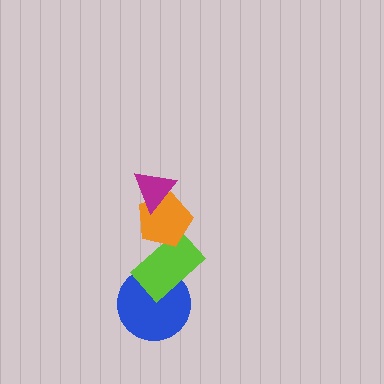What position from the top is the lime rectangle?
The lime rectangle is 3rd from the top.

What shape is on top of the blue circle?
The lime rectangle is on top of the blue circle.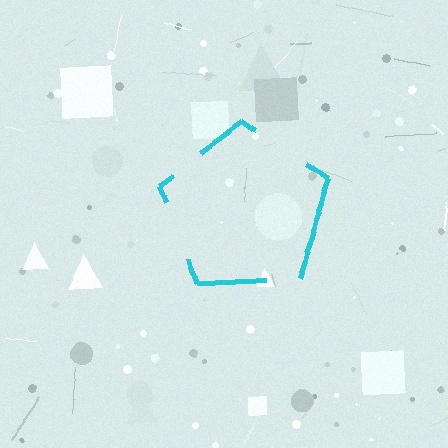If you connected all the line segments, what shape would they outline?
They would outline a pentagon.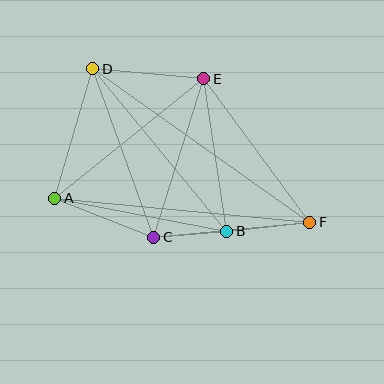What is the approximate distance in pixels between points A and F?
The distance between A and F is approximately 256 pixels.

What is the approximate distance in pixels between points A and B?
The distance between A and B is approximately 175 pixels.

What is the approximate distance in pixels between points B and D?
The distance between B and D is approximately 210 pixels.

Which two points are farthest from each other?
Points D and F are farthest from each other.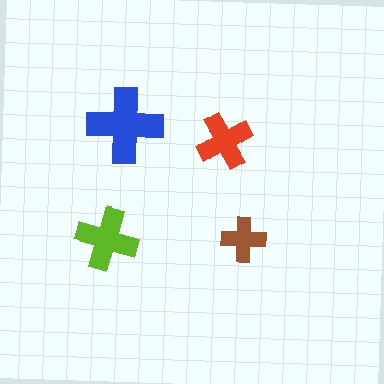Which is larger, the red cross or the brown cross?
The red one.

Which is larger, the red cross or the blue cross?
The blue one.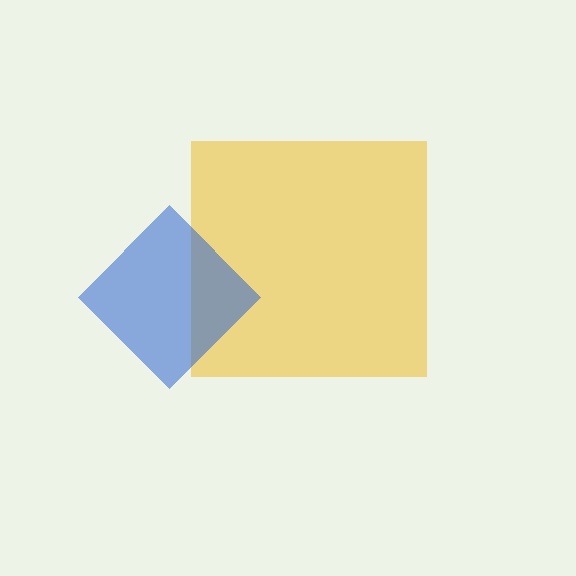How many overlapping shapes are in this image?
There are 2 overlapping shapes in the image.